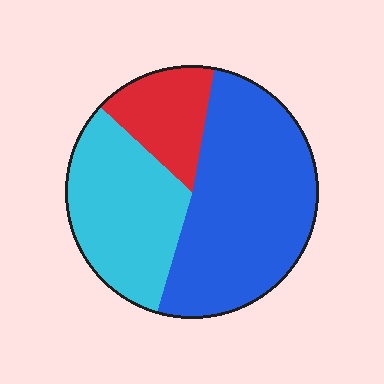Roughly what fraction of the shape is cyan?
Cyan takes up about one third (1/3) of the shape.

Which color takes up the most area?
Blue, at roughly 50%.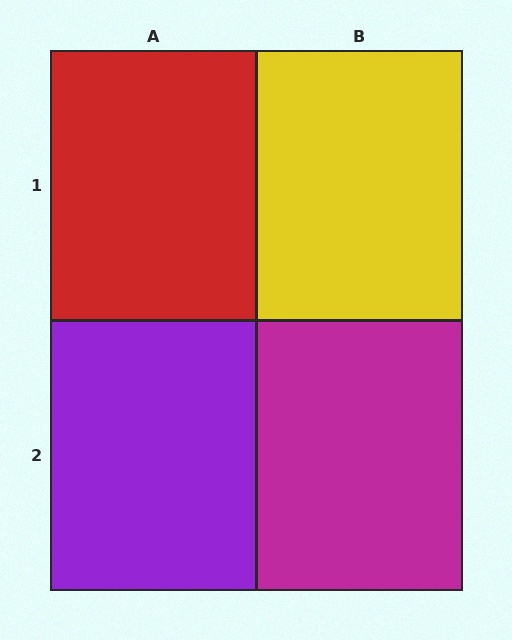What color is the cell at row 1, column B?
Yellow.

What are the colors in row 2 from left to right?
Purple, magenta.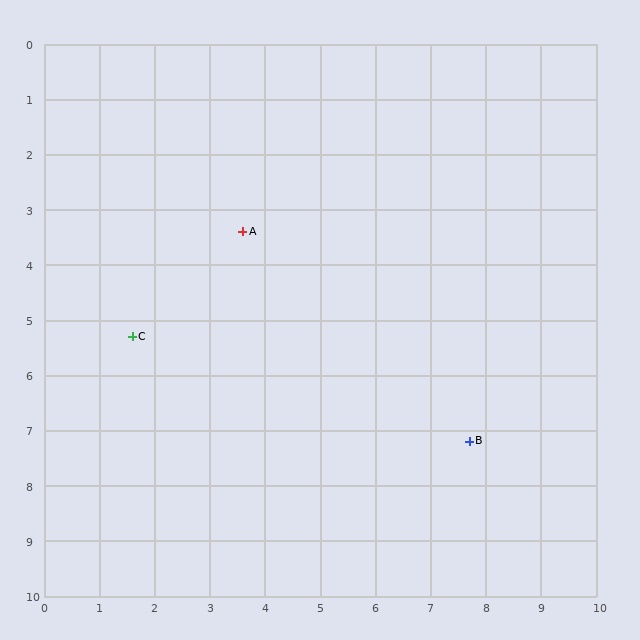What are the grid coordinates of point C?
Point C is at approximately (1.6, 5.3).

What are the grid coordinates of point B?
Point B is at approximately (7.7, 7.2).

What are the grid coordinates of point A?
Point A is at approximately (3.6, 3.4).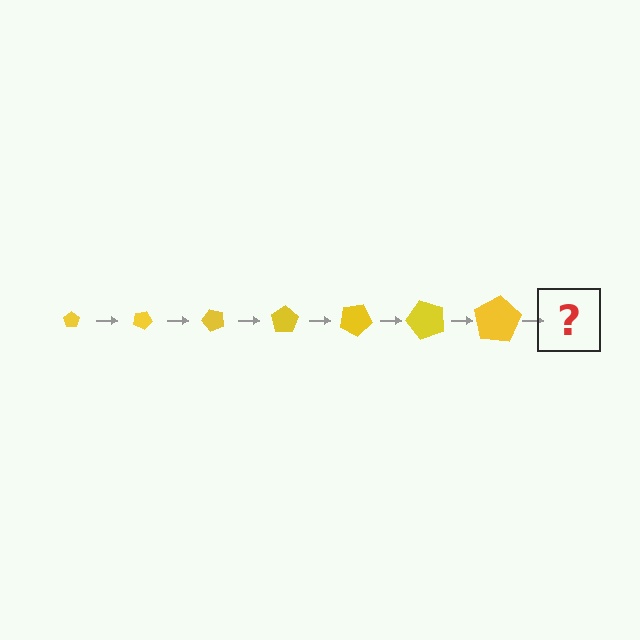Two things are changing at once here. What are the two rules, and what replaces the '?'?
The two rules are that the pentagon grows larger each step and it rotates 25 degrees each step. The '?' should be a pentagon, larger than the previous one and rotated 175 degrees from the start.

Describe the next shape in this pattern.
It should be a pentagon, larger than the previous one and rotated 175 degrees from the start.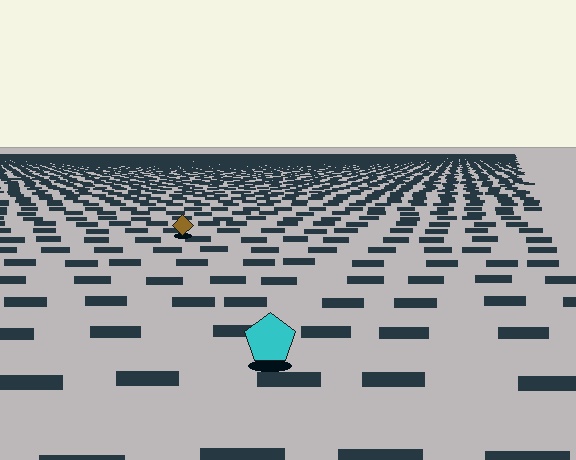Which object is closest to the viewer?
The cyan pentagon is closest. The texture marks near it are larger and more spread out.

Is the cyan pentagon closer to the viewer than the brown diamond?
Yes. The cyan pentagon is closer — you can tell from the texture gradient: the ground texture is coarser near it.